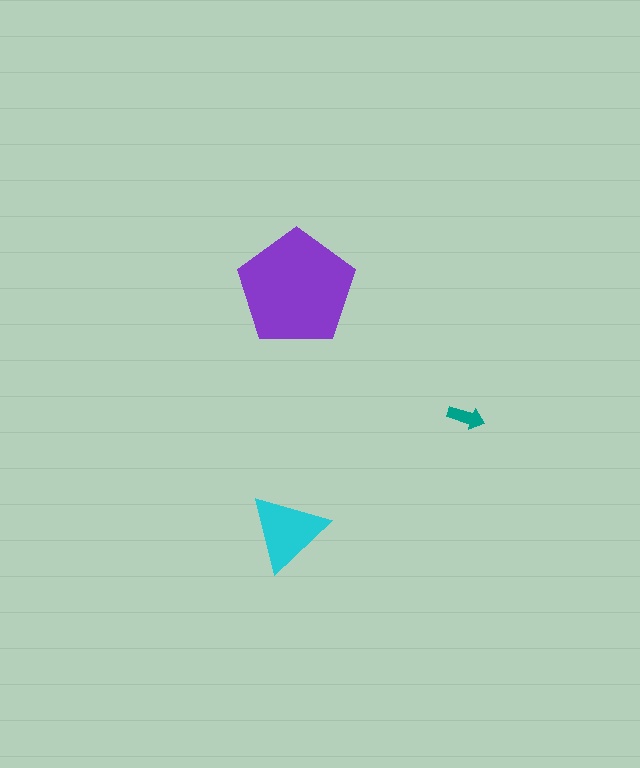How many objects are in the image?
There are 3 objects in the image.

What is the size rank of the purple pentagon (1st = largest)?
1st.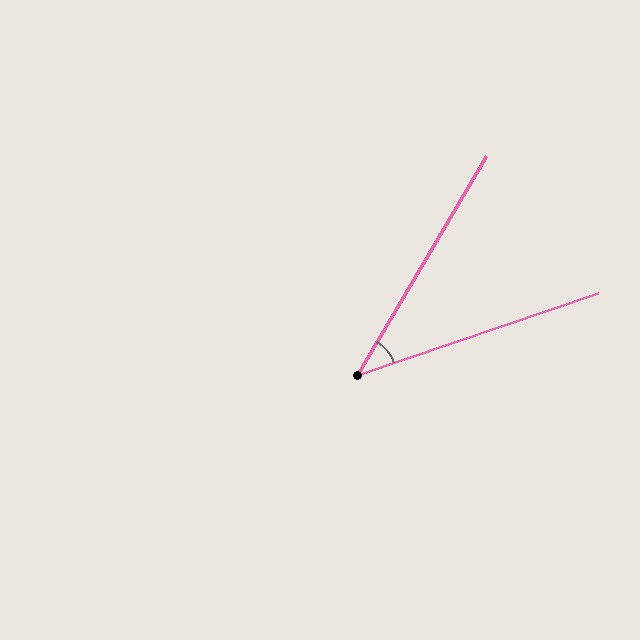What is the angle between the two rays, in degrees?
Approximately 41 degrees.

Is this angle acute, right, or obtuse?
It is acute.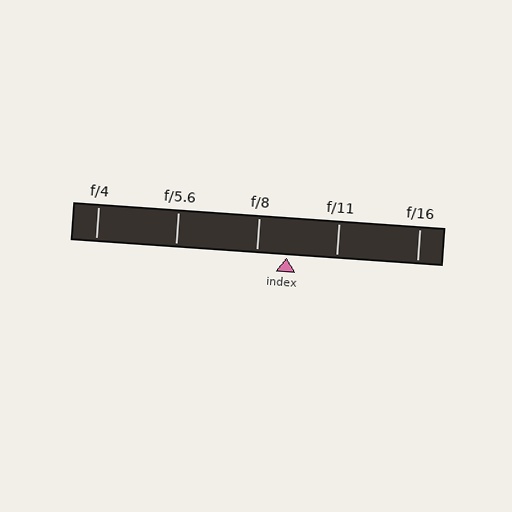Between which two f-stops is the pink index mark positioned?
The index mark is between f/8 and f/11.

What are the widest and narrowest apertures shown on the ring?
The widest aperture shown is f/4 and the narrowest is f/16.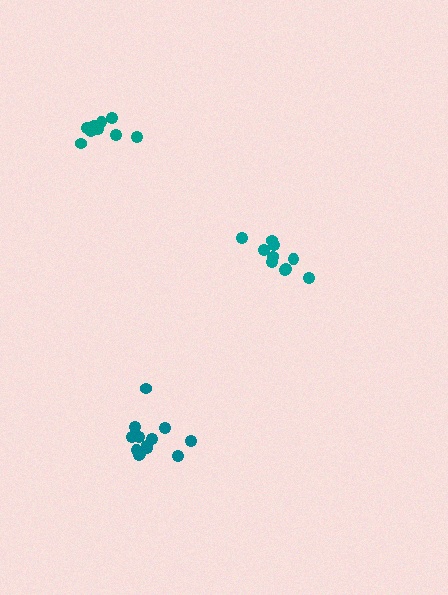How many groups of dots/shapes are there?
There are 3 groups.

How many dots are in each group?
Group 1: 9 dots, Group 2: 13 dots, Group 3: 10 dots (32 total).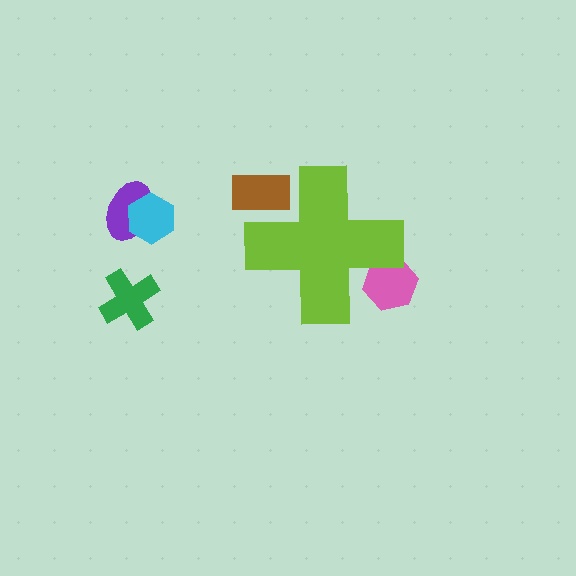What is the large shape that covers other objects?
A lime cross.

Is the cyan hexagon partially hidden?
No, the cyan hexagon is fully visible.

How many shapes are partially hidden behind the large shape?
2 shapes are partially hidden.